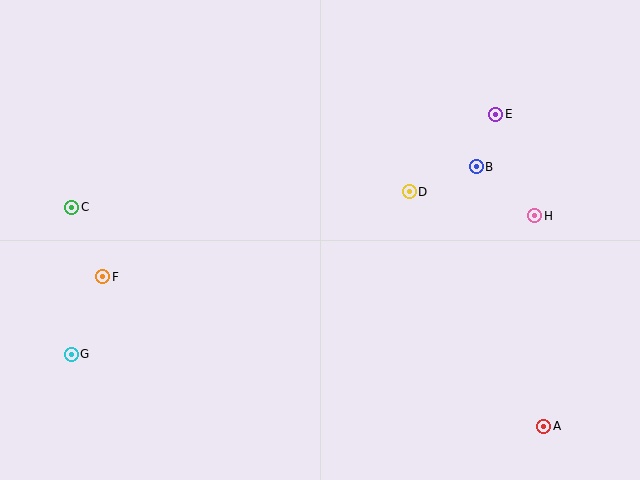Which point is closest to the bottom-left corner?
Point G is closest to the bottom-left corner.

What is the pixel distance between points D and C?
The distance between D and C is 338 pixels.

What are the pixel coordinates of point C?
Point C is at (72, 207).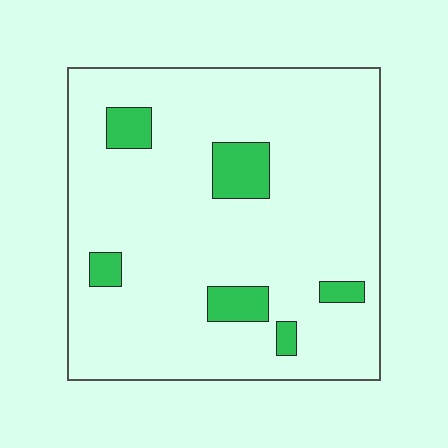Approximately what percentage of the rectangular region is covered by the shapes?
Approximately 10%.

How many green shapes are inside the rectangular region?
6.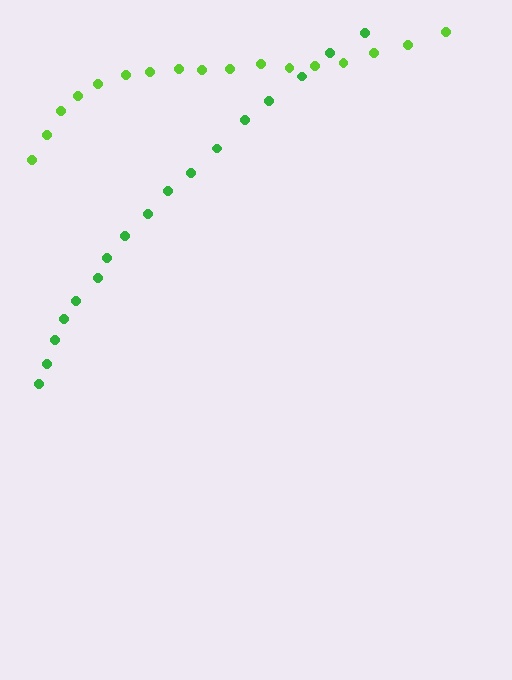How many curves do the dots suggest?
There are 2 distinct paths.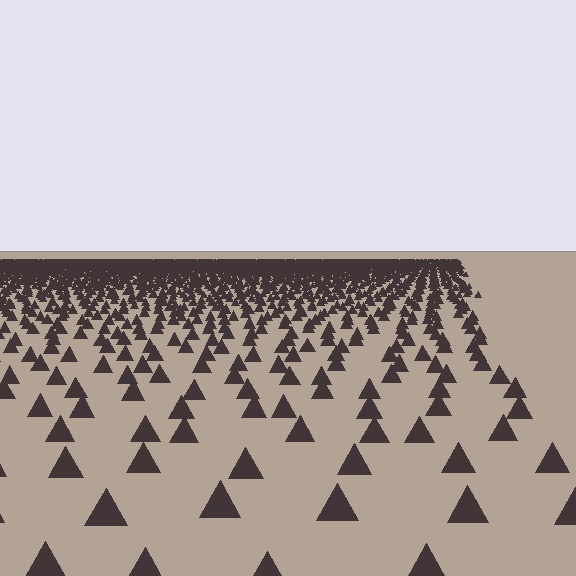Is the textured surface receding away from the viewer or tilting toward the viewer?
The surface is receding away from the viewer. Texture elements get smaller and denser toward the top.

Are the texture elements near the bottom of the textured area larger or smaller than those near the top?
Larger. Near the bottom, elements are closer to the viewer and appear at a bigger on-screen size.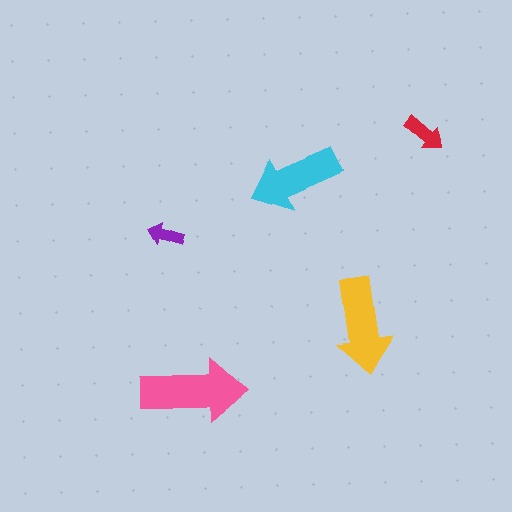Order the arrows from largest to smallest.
the pink one, the yellow one, the cyan one, the red one, the purple one.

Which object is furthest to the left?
The purple arrow is leftmost.